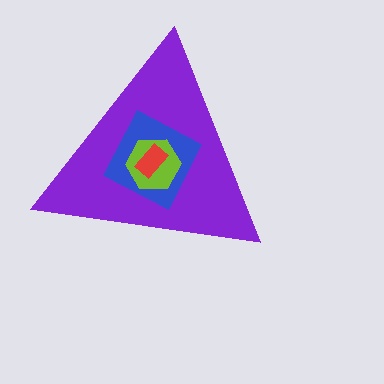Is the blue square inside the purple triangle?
Yes.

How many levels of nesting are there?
4.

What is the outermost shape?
The purple triangle.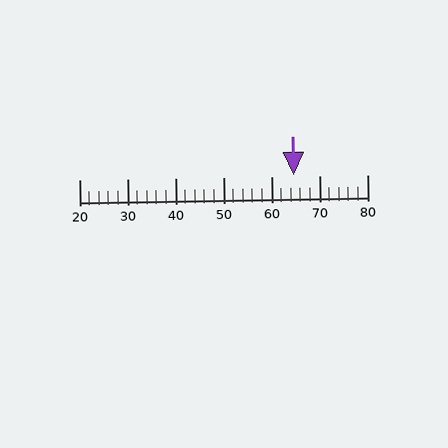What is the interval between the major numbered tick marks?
The major tick marks are spaced 10 units apart.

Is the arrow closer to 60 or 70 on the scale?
The arrow is closer to 60.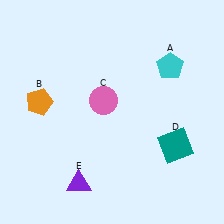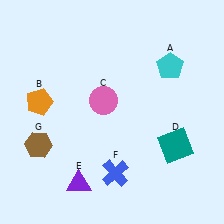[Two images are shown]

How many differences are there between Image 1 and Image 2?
There are 2 differences between the two images.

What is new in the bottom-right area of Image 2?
A blue cross (F) was added in the bottom-right area of Image 2.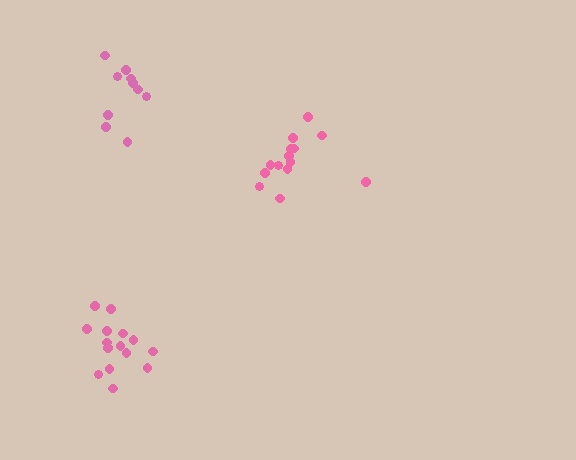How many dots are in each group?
Group 1: 10 dots, Group 2: 14 dots, Group 3: 15 dots (39 total).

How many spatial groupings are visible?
There are 3 spatial groupings.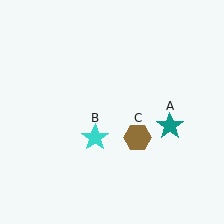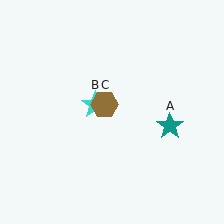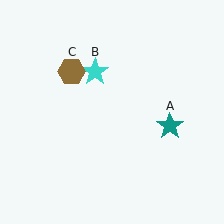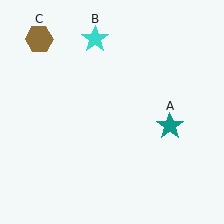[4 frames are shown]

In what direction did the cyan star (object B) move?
The cyan star (object B) moved up.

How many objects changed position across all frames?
2 objects changed position: cyan star (object B), brown hexagon (object C).